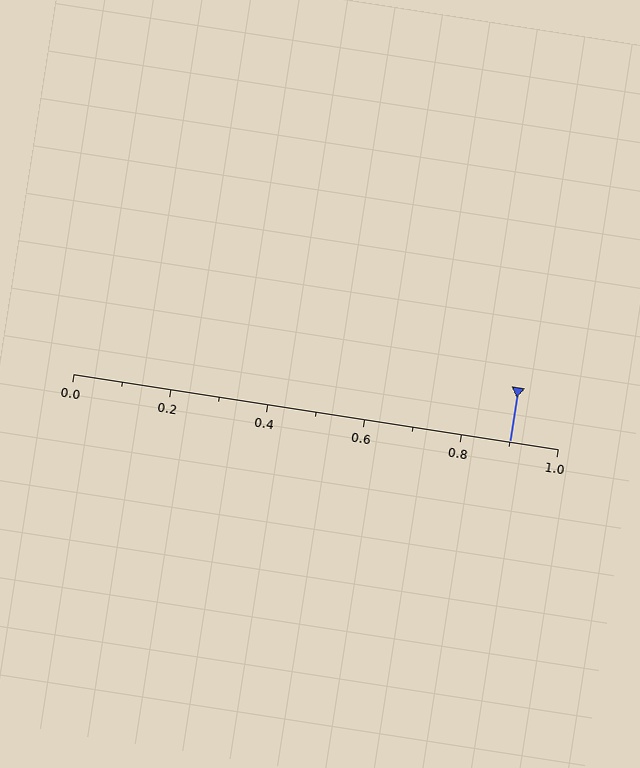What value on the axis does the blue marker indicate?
The marker indicates approximately 0.9.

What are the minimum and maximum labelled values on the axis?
The axis runs from 0.0 to 1.0.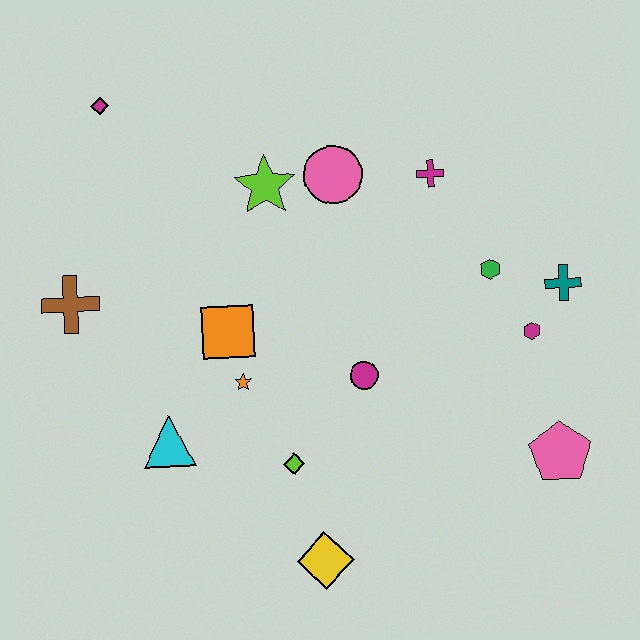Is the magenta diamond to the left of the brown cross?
No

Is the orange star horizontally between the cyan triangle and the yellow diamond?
Yes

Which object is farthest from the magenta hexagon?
The magenta diamond is farthest from the magenta hexagon.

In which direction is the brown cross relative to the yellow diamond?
The brown cross is above the yellow diamond.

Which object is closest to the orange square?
The orange star is closest to the orange square.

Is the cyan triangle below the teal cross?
Yes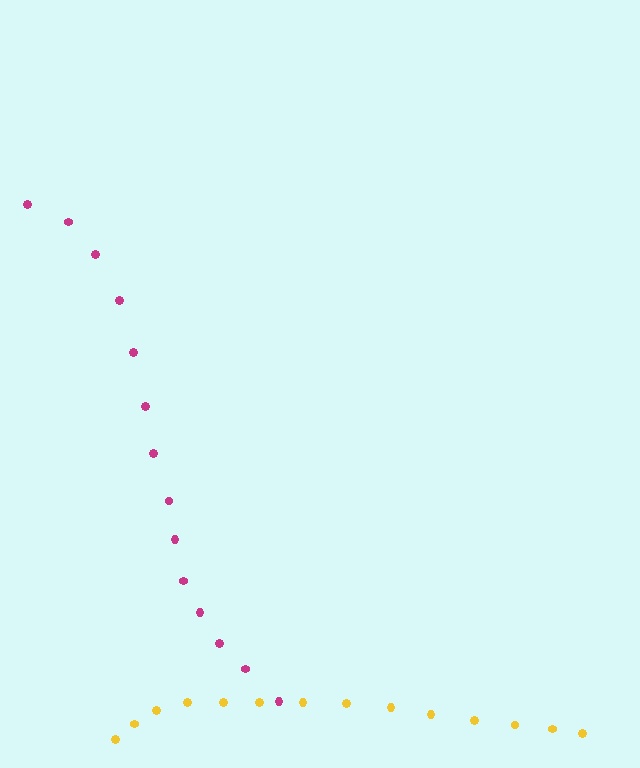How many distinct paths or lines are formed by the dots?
There are 2 distinct paths.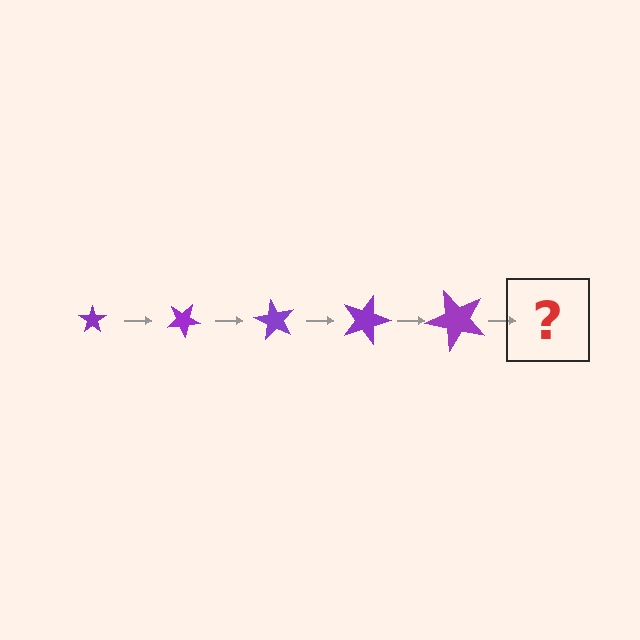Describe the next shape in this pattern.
It should be a star, larger than the previous one and rotated 150 degrees from the start.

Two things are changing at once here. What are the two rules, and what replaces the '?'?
The two rules are that the star grows larger each step and it rotates 30 degrees each step. The '?' should be a star, larger than the previous one and rotated 150 degrees from the start.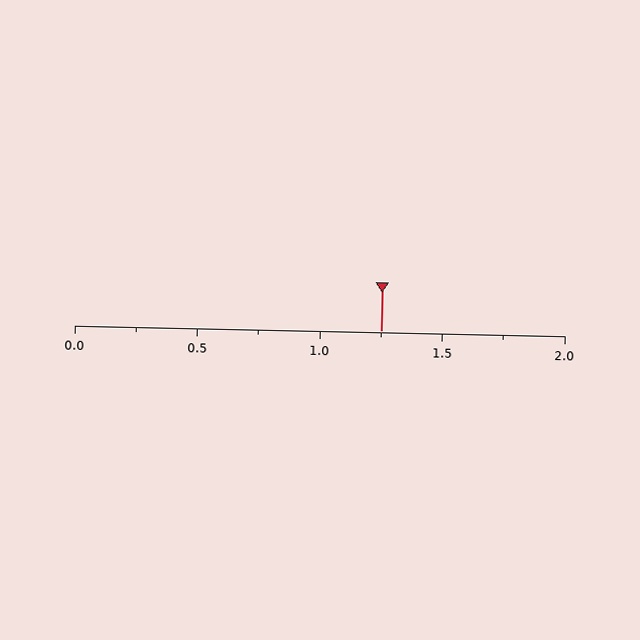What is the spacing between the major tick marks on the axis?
The major ticks are spaced 0.5 apart.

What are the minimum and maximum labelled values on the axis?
The axis runs from 0.0 to 2.0.